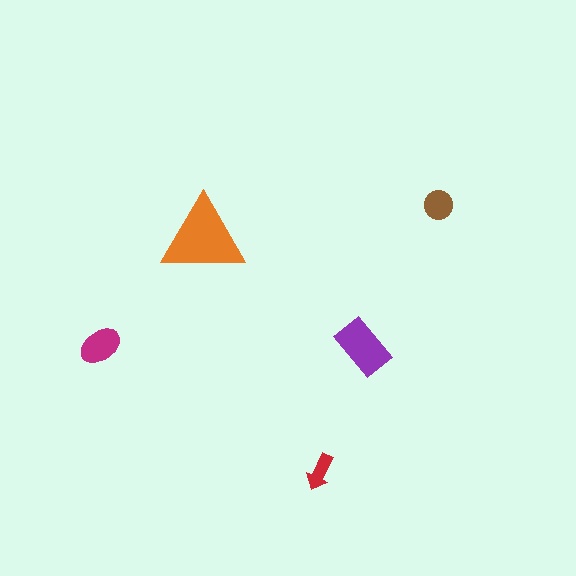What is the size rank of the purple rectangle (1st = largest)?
2nd.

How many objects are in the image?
There are 5 objects in the image.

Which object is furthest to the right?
The brown circle is rightmost.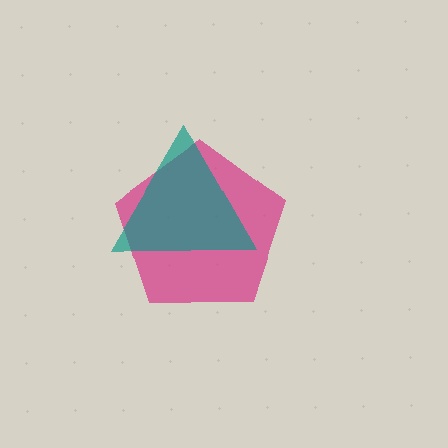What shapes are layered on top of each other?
The layered shapes are: a magenta pentagon, a teal triangle.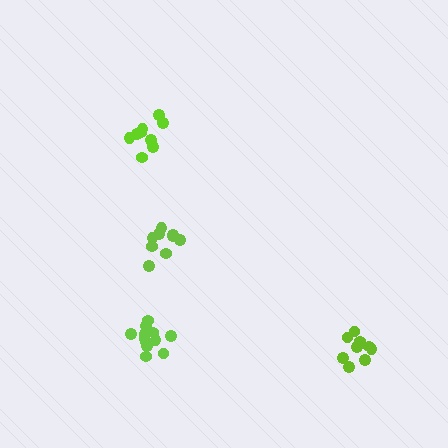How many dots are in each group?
Group 1: 9 dots, Group 2: 9 dots, Group 3: 12 dots, Group 4: 9 dots (39 total).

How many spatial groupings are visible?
There are 4 spatial groupings.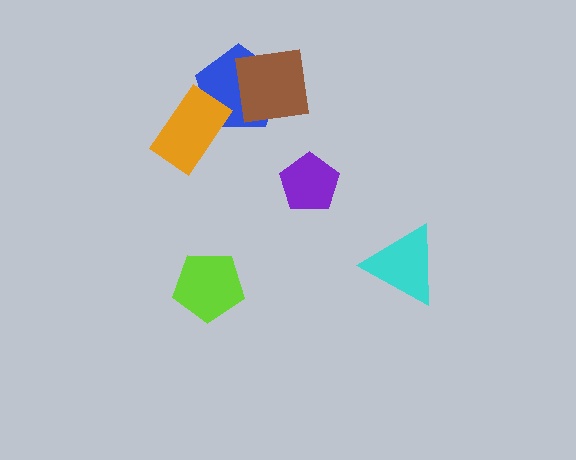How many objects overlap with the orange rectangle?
1 object overlaps with the orange rectangle.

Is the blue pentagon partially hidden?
Yes, it is partially covered by another shape.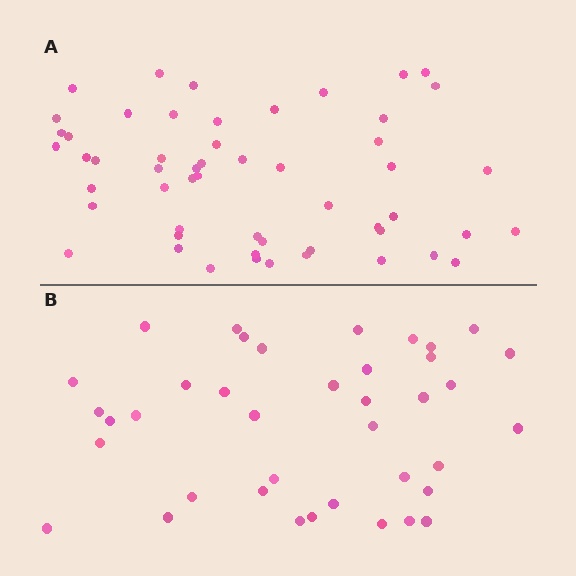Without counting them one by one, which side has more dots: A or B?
Region A (the top region) has more dots.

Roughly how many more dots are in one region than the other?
Region A has approximately 15 more dots than region B.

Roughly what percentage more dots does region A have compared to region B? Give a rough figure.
About 40% more.